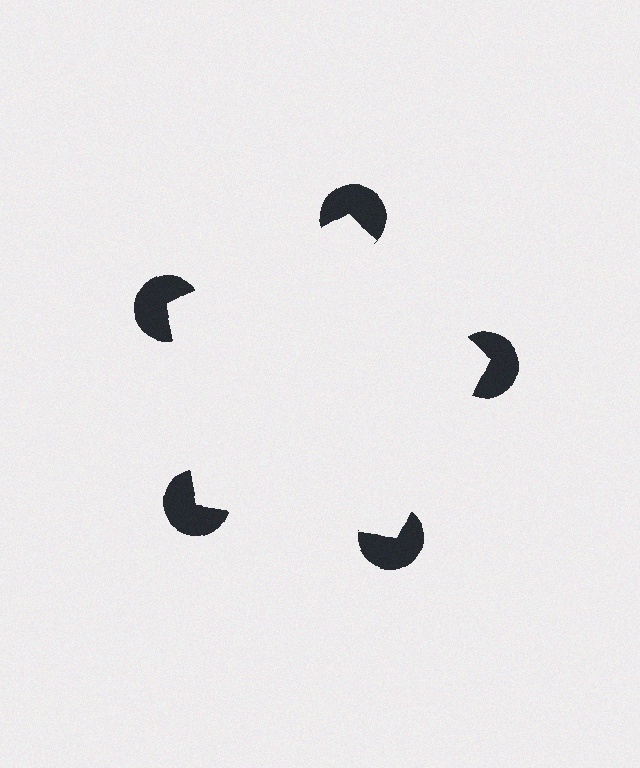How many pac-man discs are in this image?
There are 5 — one at each vertex of the illusory pentagon.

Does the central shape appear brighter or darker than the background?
It typically appears slightly brighter than the background, even though no actual brightness change is drawn.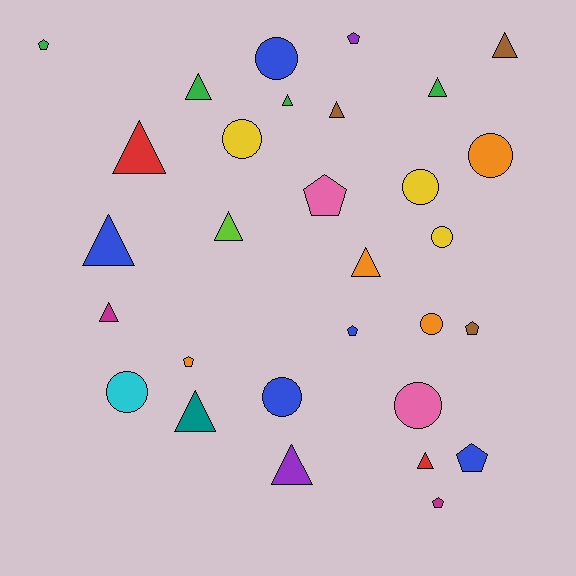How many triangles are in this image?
There are 13 triangles.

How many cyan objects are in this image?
There is 1 cyan object.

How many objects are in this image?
There are 30 objects.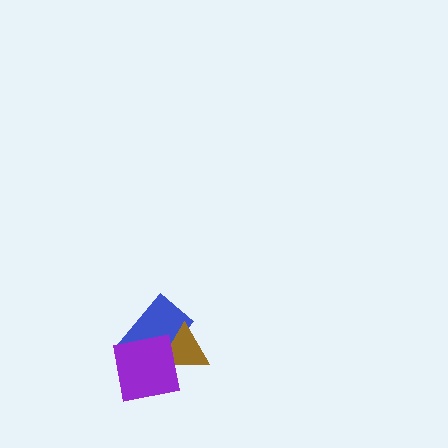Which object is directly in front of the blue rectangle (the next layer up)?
The brown triangle is directly in front of the blue rectangle.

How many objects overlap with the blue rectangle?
2 objects overlap with the blue rectangle.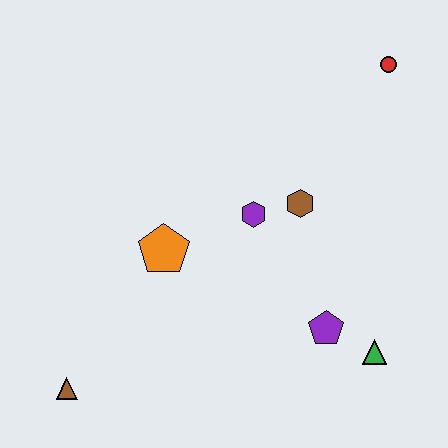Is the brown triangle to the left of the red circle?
Yes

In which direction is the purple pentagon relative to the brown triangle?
The purple pentagon is to the right of the brown triangle.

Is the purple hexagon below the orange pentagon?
No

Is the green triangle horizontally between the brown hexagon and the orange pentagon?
No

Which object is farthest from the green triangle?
The brown triangle is farthest from the green triangle.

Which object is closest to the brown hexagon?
The purple hexagon is closest to the brown hexagon.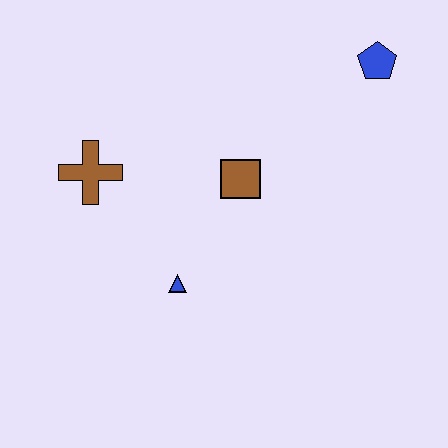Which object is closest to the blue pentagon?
The brown square is closest to the blue pentagon.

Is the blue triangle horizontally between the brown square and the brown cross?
Yes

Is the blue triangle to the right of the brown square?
No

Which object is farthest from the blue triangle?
The blue pentagon is farthest from the blue triangle.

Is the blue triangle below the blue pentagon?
Yes